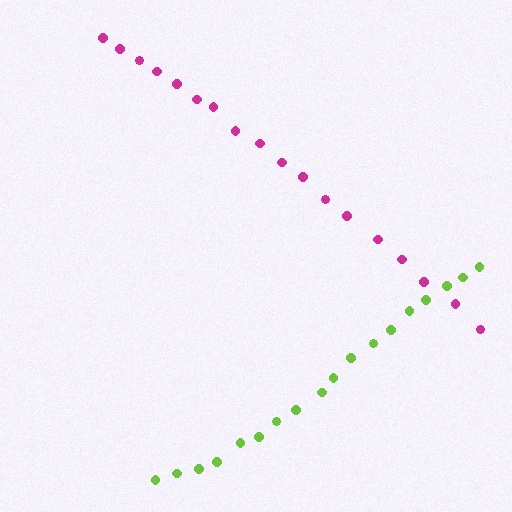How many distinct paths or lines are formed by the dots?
There are 2 distinct paths.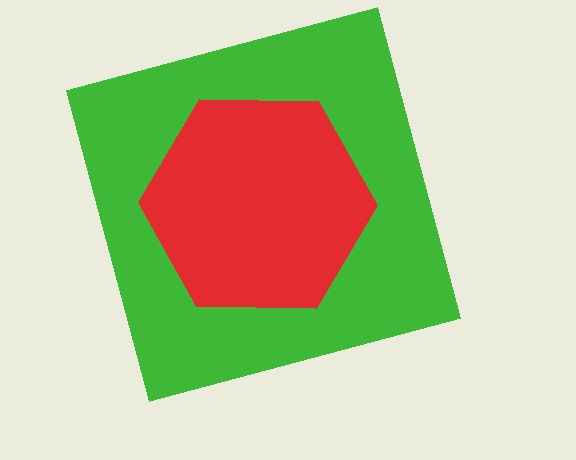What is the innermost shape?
The red hexagon.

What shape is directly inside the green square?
The red hexagon.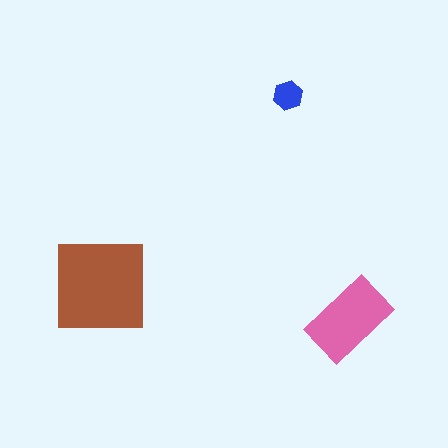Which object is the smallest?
The blue hexagon.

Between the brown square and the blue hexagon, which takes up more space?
The brown square.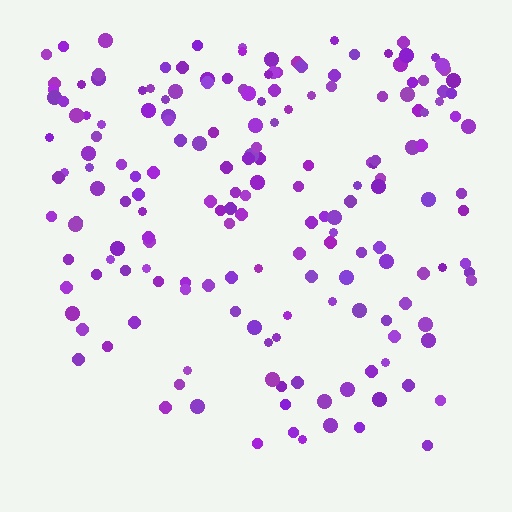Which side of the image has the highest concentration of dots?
The top.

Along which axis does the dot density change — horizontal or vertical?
Vertical.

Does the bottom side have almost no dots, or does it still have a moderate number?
Still a moderate number, just noticeably fewer than the top.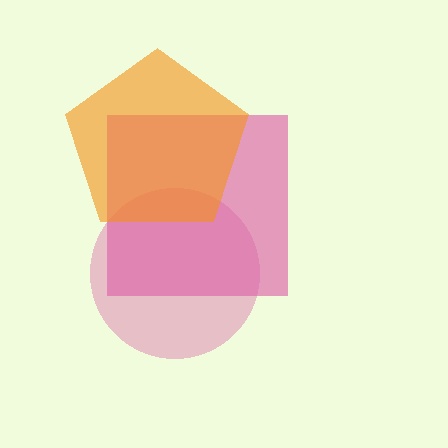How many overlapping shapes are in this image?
There are 3 overlapping shapes in the image.